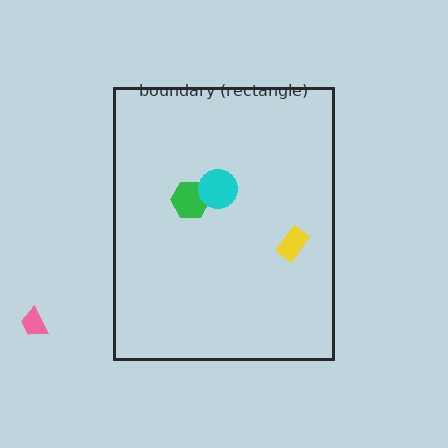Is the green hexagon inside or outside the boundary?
Inside.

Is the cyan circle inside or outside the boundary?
Inside.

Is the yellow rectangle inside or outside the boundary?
Inside.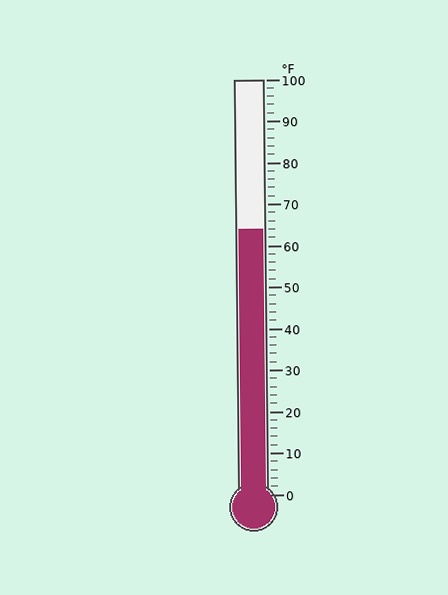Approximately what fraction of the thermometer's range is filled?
The thermometer is filled to approximately 65% of its range.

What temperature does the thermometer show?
The thermometer shows approximately 64°F.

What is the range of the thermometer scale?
The thermometer scale ranges from 0°F to 100°F.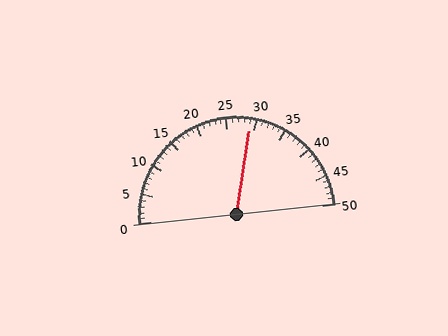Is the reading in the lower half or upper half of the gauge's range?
The reading is in the upper half of the range (0 to 50).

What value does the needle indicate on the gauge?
The needle indicates approximately 29.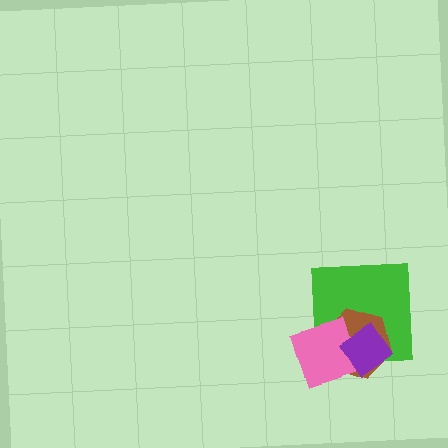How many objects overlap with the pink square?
3 objects overlap with the pink square.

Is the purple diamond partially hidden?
No, no other shape covers it.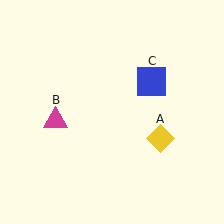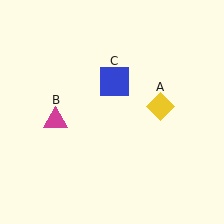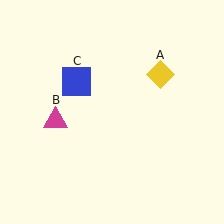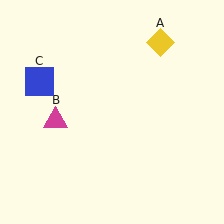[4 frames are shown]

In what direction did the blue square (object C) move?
The blue square (object C) moved left.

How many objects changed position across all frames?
2 objects changed position: yellow diamond (object A), blue square (object C).